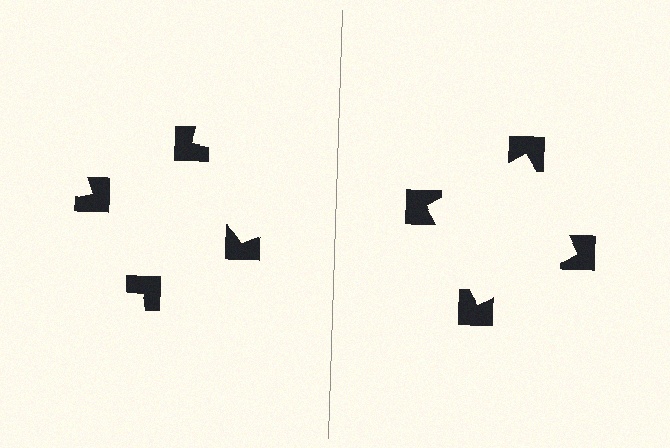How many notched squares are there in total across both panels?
8 — 4 on each side.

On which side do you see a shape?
An illusory square appears on the right side. On the left side the wedge cuts are rotated, so no coherent shape forms.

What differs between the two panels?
The notched squares are positioned identically on both sides; only the wedge orientations differ. On the right they align to a square; on the left they are misaligned.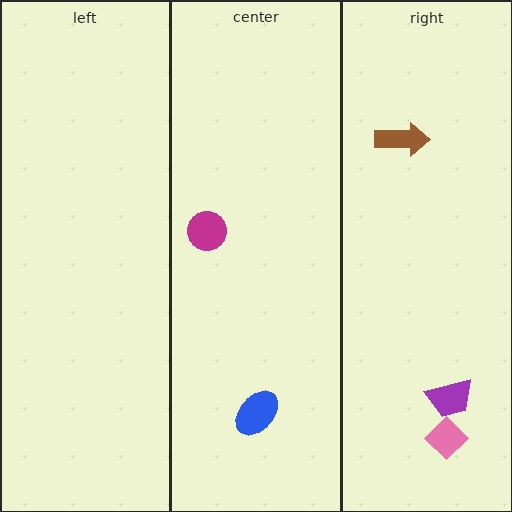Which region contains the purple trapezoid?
The right region.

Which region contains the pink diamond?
The right region.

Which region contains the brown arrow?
The right region.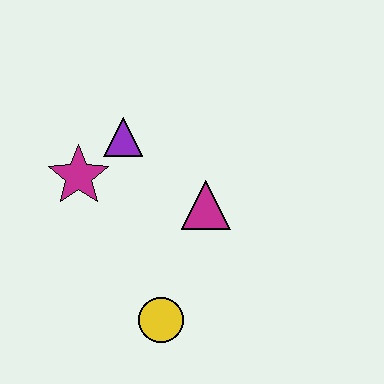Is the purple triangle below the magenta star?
No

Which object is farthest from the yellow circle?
The purple triangle is farthest from the yellow circle.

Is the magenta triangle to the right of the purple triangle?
Yes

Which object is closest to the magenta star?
The purple triangle is closest to the magenta star.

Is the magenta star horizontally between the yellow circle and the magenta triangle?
No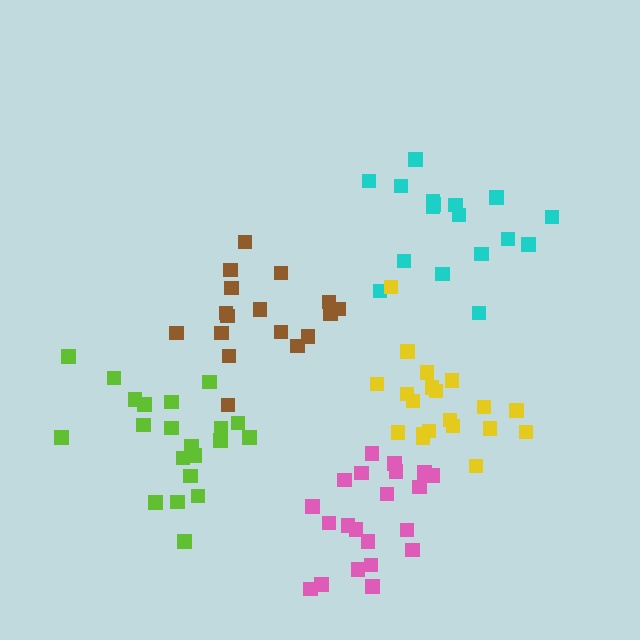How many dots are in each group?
Group 1: 17 dots, Group 2: 21 dots, Group 3: 20 dots, Group 4: 21 dots, Group 5: 17 dots (96 total).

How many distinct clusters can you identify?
There are 5 distinct clusters.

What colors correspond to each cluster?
The clusters are colored: cyan, lime, yellow, pink, brown.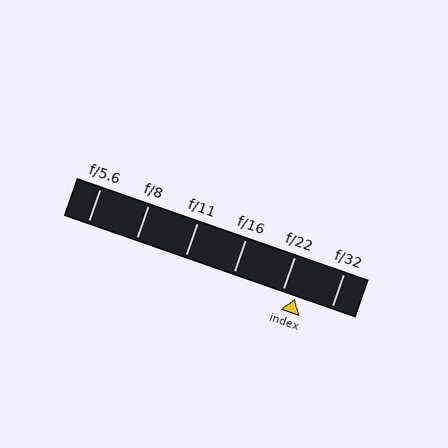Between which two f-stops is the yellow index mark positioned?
The index mark is between f/22 and f/32.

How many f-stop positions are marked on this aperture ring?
There are 6 f-stop positions marked.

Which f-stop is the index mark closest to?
The index mark is closest to f/22.